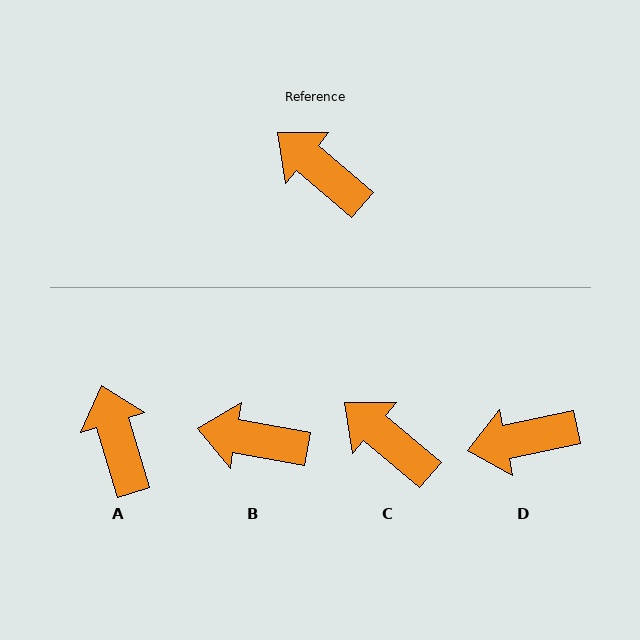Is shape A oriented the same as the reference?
No, it is off by about 33 degrees.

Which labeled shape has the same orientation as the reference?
C.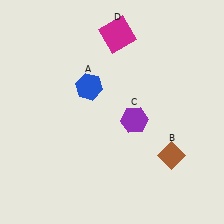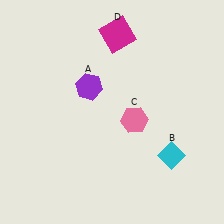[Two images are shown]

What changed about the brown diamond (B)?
In Image 1, B is brown. In Image 2, it changed to cyan.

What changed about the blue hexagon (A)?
In Image 1, A is blue. In Image 2, it changed to purple.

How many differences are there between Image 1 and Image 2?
There are 3 differences between the two images.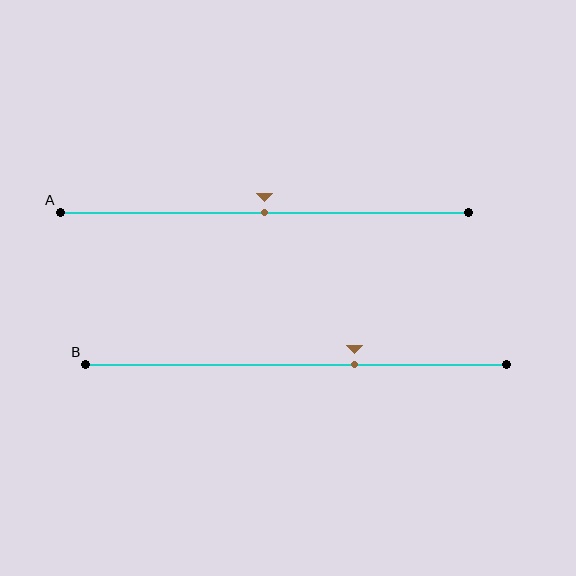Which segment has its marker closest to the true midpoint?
Segment A has its marker closest to the true midpoint.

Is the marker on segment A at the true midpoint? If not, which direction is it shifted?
Yes, the marker on segment A is at the true midpoint.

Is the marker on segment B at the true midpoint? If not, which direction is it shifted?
No, the marker on segment B is shifted to the right by about 14% of the segment length.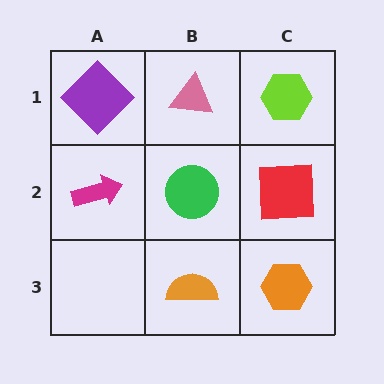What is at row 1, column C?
A lime hexagon.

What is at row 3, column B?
An orange semicircle.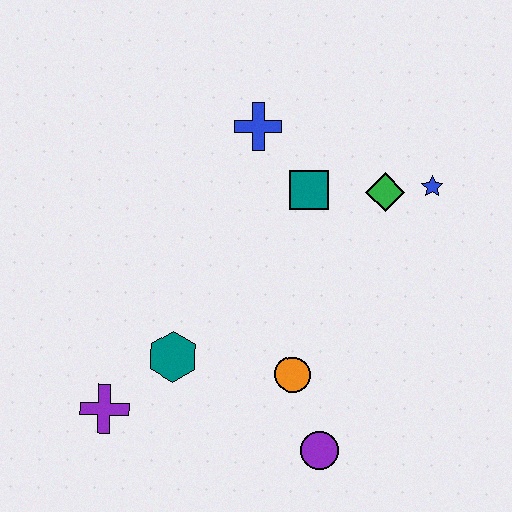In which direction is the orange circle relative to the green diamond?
The orange circle is below the green diamond.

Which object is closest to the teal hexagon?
The purple cross is closest to the teal hexagon.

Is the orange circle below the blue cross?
Yes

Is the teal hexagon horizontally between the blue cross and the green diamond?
No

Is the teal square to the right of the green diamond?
No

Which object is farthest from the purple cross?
The blue star is farthest from the purple cross.